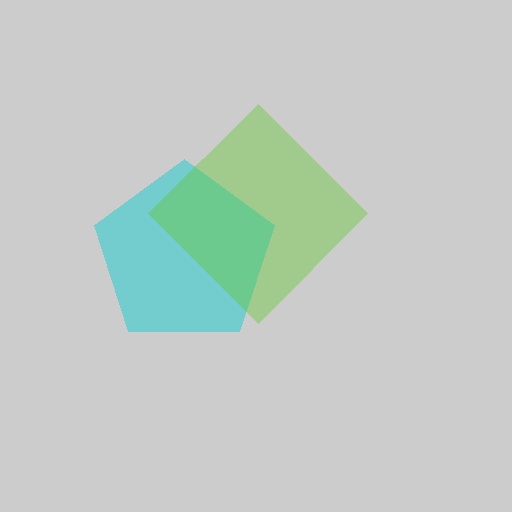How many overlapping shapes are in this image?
There are 2 overlapping shapes in the image.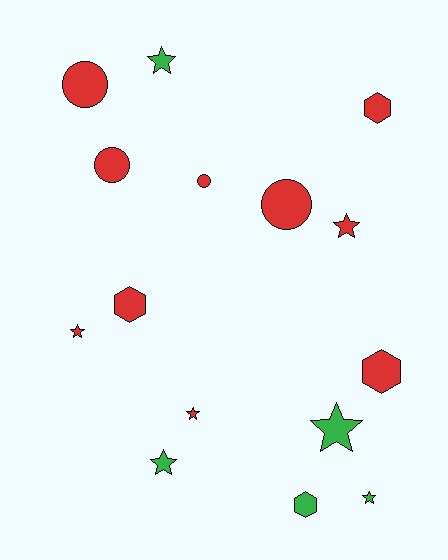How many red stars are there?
There are 3 red stars.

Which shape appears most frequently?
Star, with 7 objects.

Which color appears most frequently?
Red, with 10 objects.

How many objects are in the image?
There are 15 objects.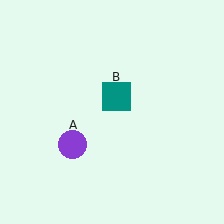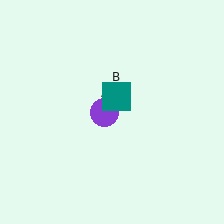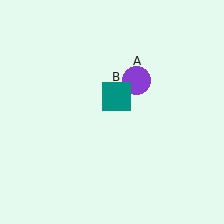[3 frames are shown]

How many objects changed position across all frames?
1 object changed position: purple circle (object A).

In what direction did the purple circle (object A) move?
The purple circle (object A) moved up and to the right.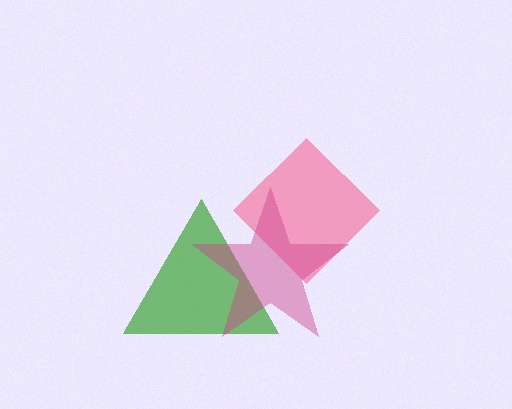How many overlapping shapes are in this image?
There are 3 overlapping shapes in the image.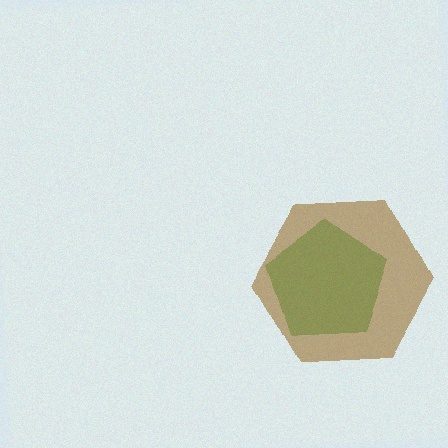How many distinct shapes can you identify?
There are 2 distinct shapes: a green pentagon, a brown hexagon.